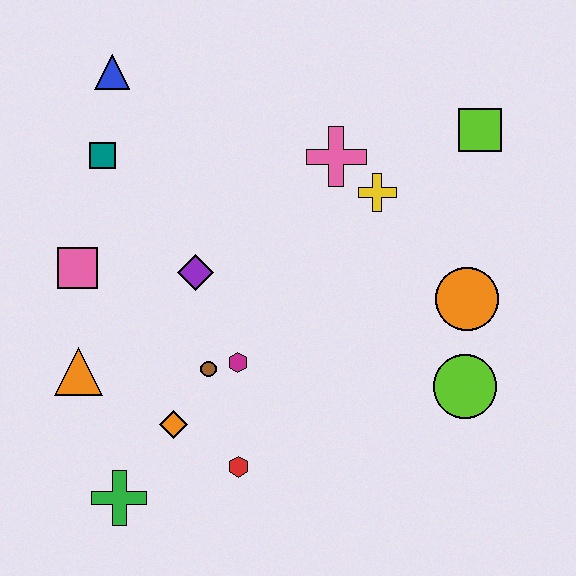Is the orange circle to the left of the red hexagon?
No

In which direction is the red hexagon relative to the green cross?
The red hexagon is to the right of the green cross.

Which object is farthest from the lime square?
The green cross is farthest from the lime square.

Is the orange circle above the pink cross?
No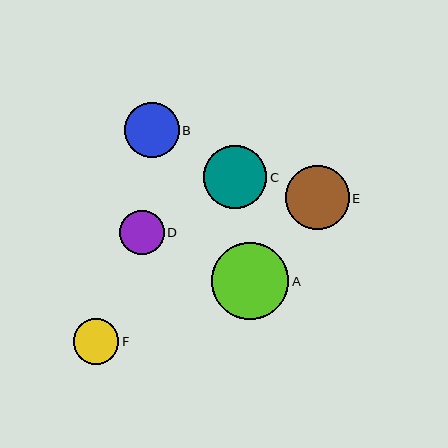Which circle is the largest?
Circle A is the largest with a size of approximately 77 pixels.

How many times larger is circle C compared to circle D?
Circle C is approximately 1.4 times the size of circle D.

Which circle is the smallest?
Circle D is the smallest with a size of approximately 44 pixels.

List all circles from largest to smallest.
From largest to smallest: A, E, C, B, F, D.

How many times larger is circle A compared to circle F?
Circle A is approximately 1.7 times the size of circle F.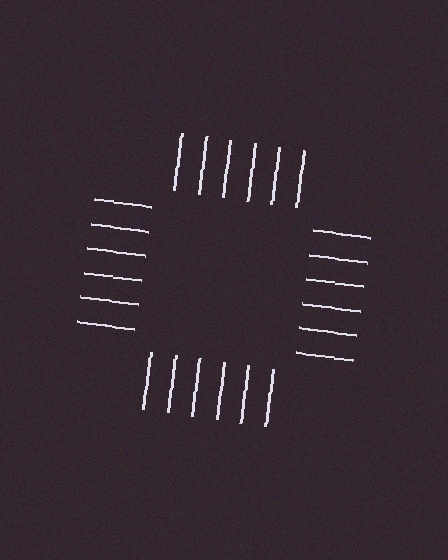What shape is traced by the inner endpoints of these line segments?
An illusory square — the line segments terminate on its edges but no continuous stroke is drawn.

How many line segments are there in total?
24 — 6 along each of the 4 edges.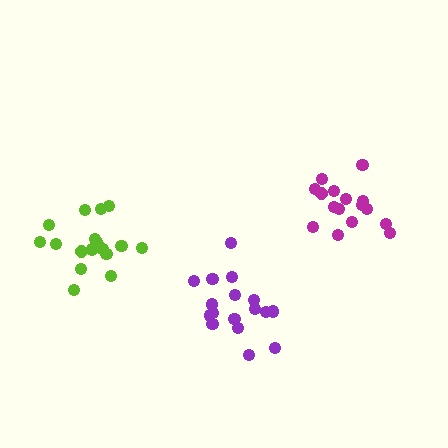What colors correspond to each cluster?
The clusters are colored: purple, magenta, lime.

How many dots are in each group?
Group 1: 17 dots, Group 2: 16 dots, Group 3: 18 dots (51 total).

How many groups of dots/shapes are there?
There are 3 groups.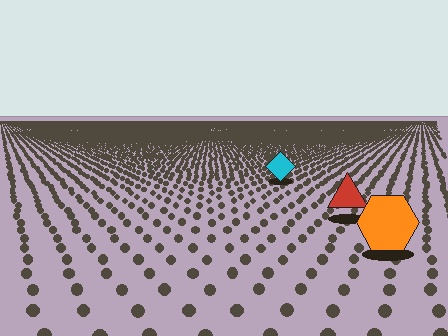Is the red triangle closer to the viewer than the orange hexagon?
No. The orange hexagon is closer — you can tell from the texture gradient: the ground texture is coarser near it.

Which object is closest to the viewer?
The orange hexagon is closest. The texture marks near it are larger and more spread out.